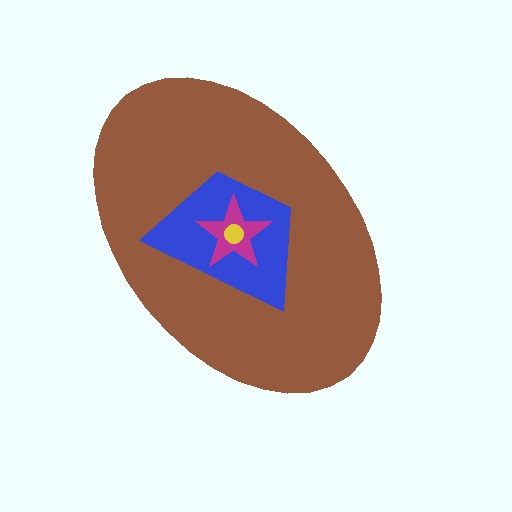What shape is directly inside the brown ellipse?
The blue trapezoid.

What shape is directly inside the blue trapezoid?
The magenta star.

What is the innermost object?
The yellow circle.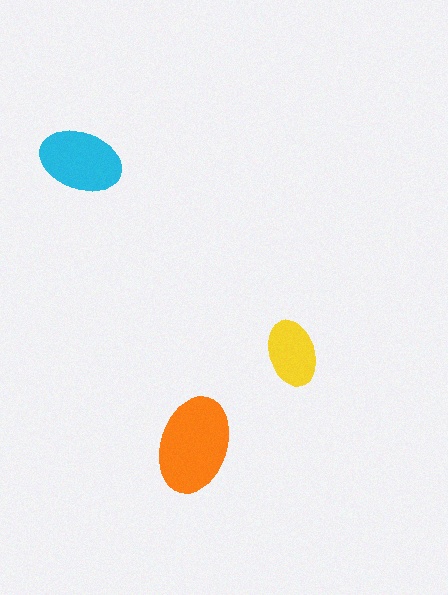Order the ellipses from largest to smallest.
the orange one, the cyan one, the yellow one.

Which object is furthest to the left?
The cyan ellipse is leftmost.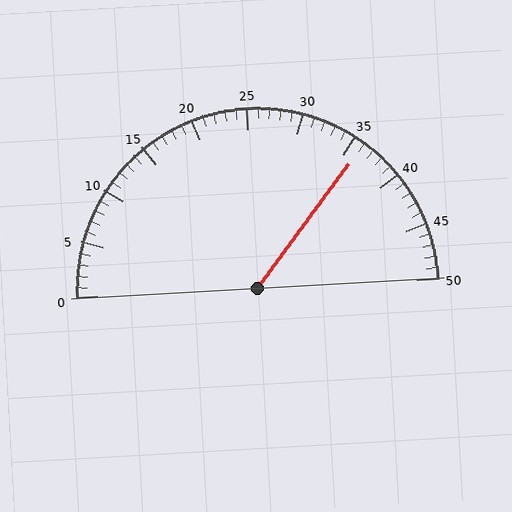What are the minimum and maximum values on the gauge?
The gauge ranges from 0 to 50.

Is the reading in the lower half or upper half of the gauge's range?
The reading is in the upper half of the range (0 to 50).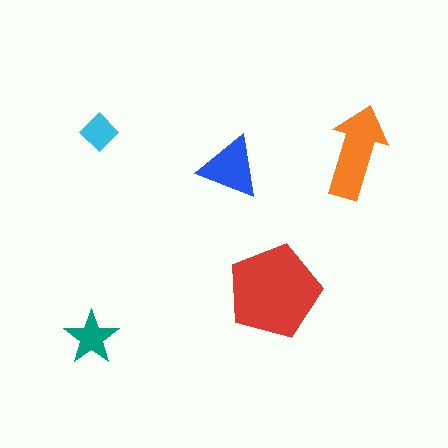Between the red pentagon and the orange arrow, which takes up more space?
The red pentagon.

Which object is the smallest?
The cyan diamond.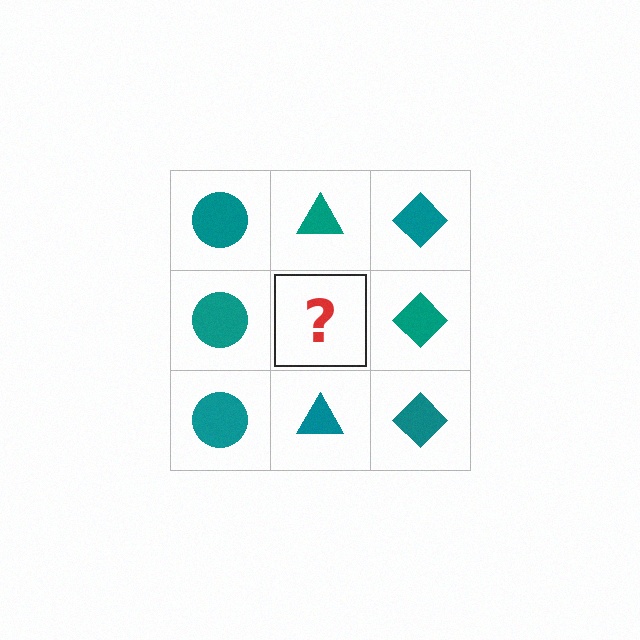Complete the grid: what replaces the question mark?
The question mark should be replaced with a teal triangle.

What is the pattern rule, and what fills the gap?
The rule is that each column has a consistent shape. The gap should be filled with a teal triangle.